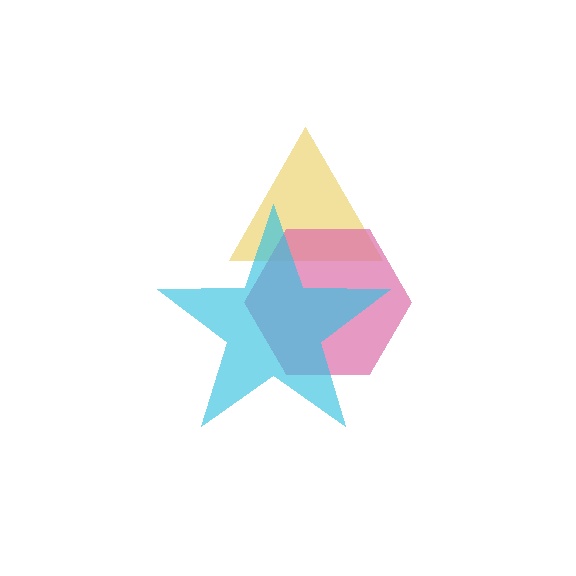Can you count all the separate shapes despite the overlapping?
Yes, there are 3 separate shapes.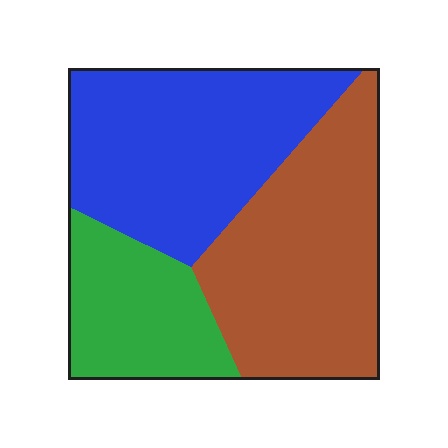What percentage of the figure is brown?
Brown covers around 40% of the figure.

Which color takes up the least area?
Green, at roughly 20%.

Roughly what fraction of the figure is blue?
Blue covers 39% of the figure.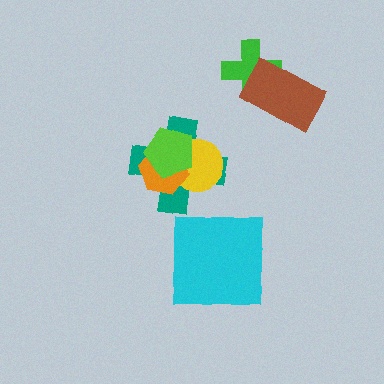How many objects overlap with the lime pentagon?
3 objects overlap with the lime pentagon.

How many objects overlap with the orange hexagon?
3 objects overlap with the orange hexagon.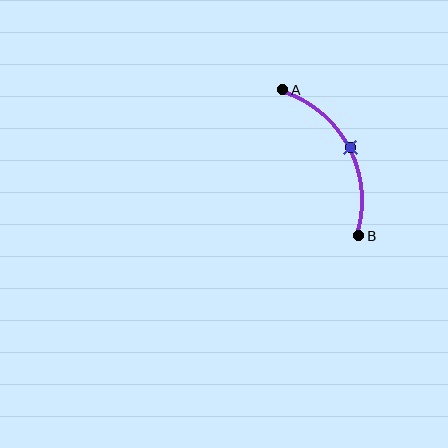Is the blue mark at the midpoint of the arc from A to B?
Yes. The blue mark lies on the arc at equal arc-length from both A and B — it is the arc midpoint.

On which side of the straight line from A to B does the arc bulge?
The arc bulges to the right of the straight line connecting A and B.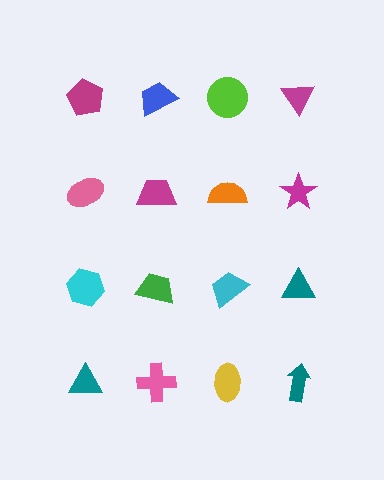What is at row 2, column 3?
An orange semicircle.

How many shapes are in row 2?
4 shapes.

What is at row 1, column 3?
A lime circle.